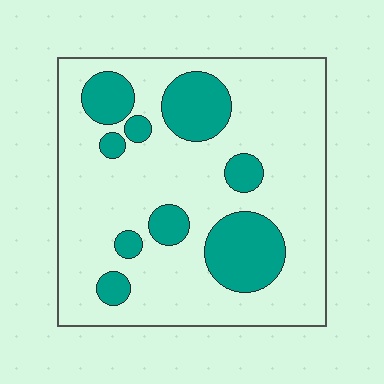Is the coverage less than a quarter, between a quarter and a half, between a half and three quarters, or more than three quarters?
Less than a quarter.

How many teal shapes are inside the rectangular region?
9.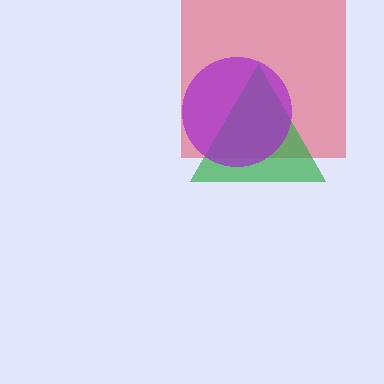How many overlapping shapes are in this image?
There are 3 overlapping shapes in the image.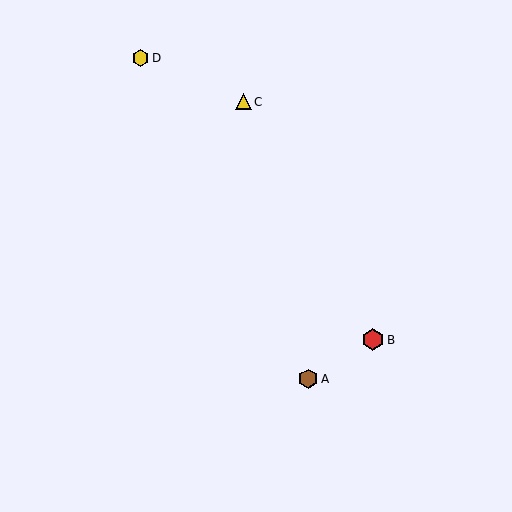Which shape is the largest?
The red hexagon (labeled B) is the largest.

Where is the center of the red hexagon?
The center of the red hexagon is at (373, 340).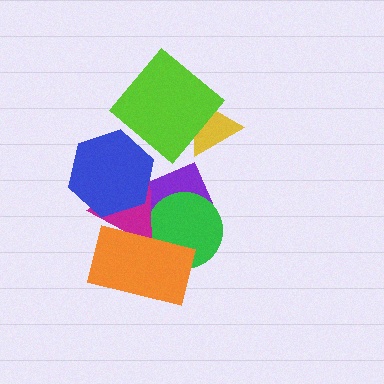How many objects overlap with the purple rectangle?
4 objects overlap with the purple rectangle.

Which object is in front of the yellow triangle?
The lime diamond is in front of the yellow triangle.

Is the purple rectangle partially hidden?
Yes, it is partially covered by another shape.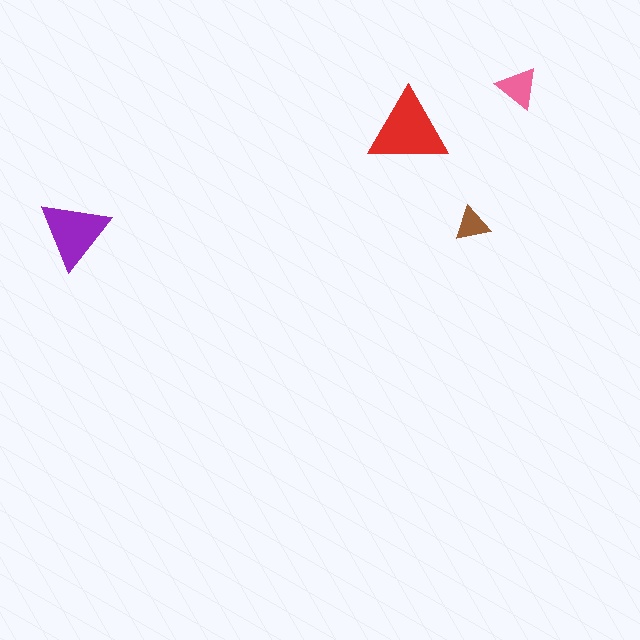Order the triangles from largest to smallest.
the red one, the purple one, the pink one, the brown one.